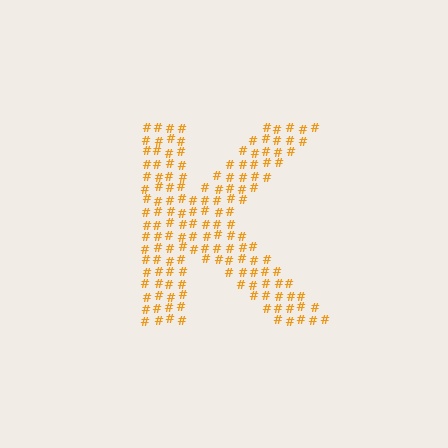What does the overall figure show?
The overall figure shows the letter K.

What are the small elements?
The small elements are hash symbols.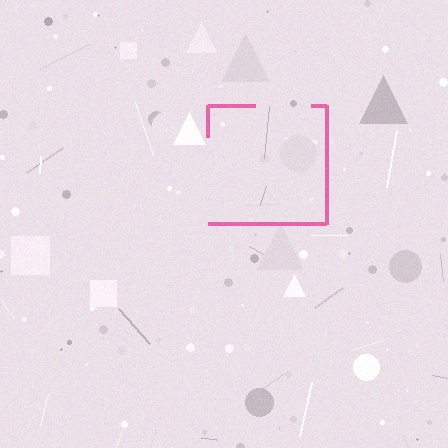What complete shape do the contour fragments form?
The contour fragments form a square.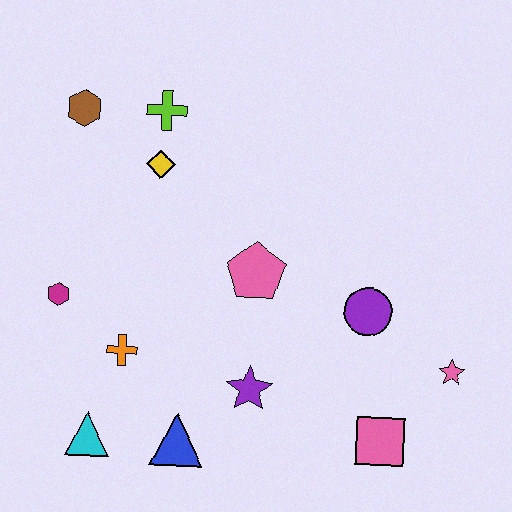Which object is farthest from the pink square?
The brown hexagon is farthest from the pink square.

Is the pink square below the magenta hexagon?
Yes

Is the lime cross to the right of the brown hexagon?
Yes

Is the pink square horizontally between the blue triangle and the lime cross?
No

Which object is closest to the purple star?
The blue triangle is closest to the purple star.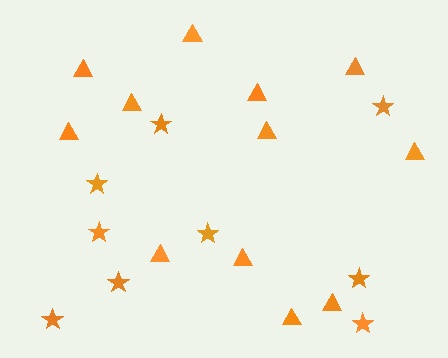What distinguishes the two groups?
There are 2 groups: one group of triangles (12) and one group of stars (9).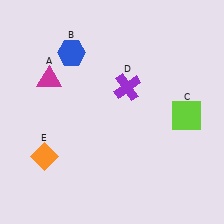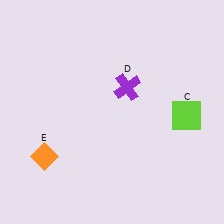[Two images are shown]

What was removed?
The blue hexagon (B), the magenta triangle (A) were removed in Image 2.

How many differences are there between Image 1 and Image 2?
There are 2 differences between the two images.